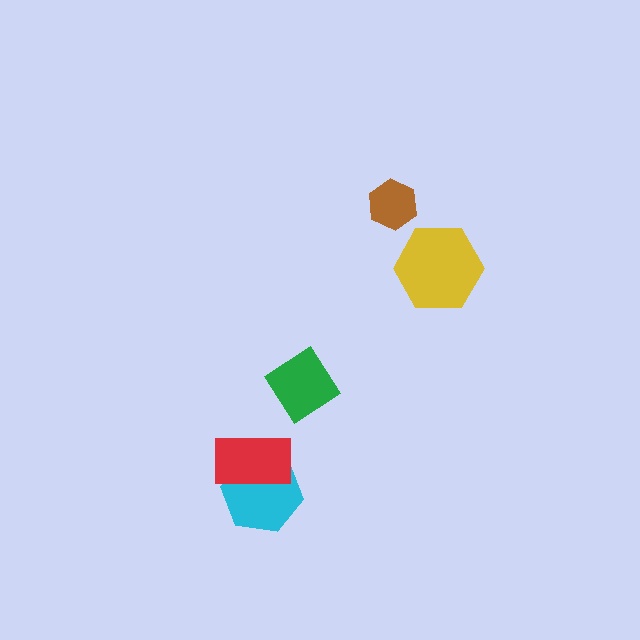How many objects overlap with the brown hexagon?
0 objects overlap with the brown hexagon.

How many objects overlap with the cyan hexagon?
1 object overlaps with the cyan hexagon.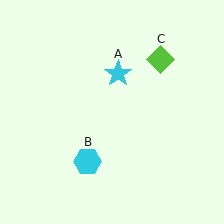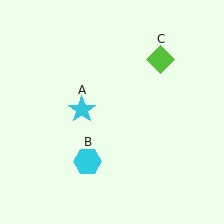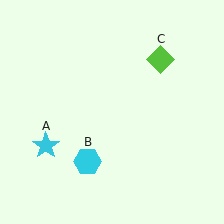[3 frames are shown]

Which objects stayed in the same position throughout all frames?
Cyan hexagon (object B) and lime diamond (object C) remained stationary.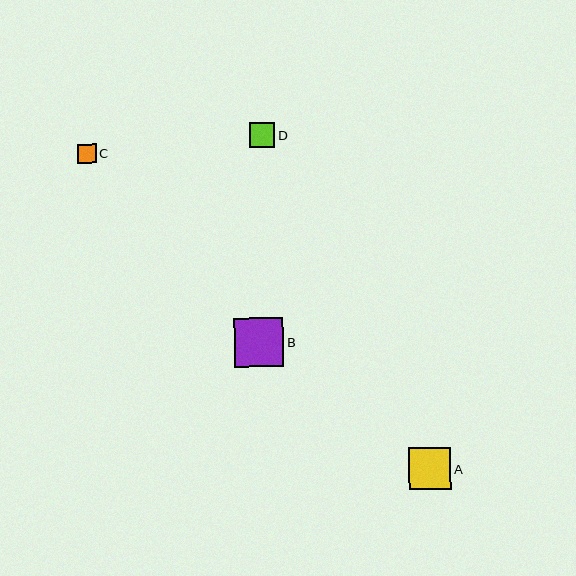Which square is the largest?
Square B is the largest with a size of approximately 49 pixels.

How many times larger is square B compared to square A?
Square B is approximately 1.2 times the size of square A.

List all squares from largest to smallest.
From largest to smallest: B, A, D, C.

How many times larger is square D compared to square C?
Square D is approximately 1.3 times the size of square C.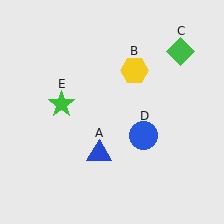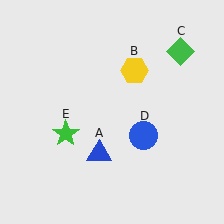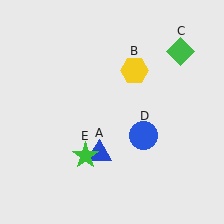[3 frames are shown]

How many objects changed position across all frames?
1 object changed position: green star (object E).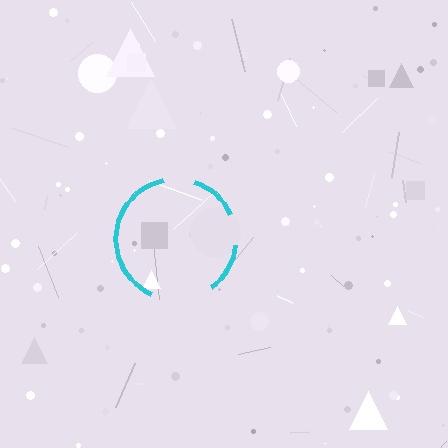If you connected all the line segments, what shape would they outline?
They would outline a circle.